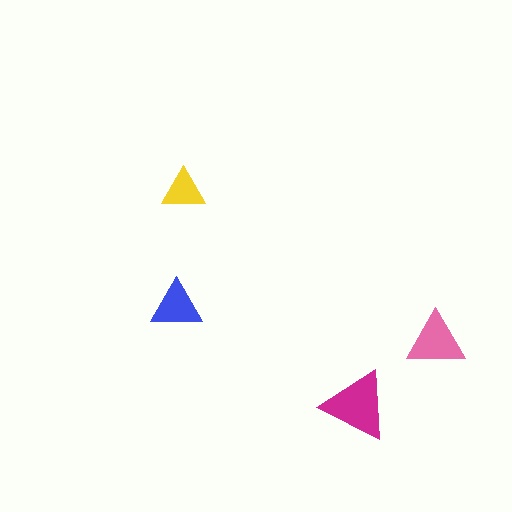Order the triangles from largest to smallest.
the magenta one, the pink one, the blue one, the yellow one.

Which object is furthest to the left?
The blue triangle is leftmost.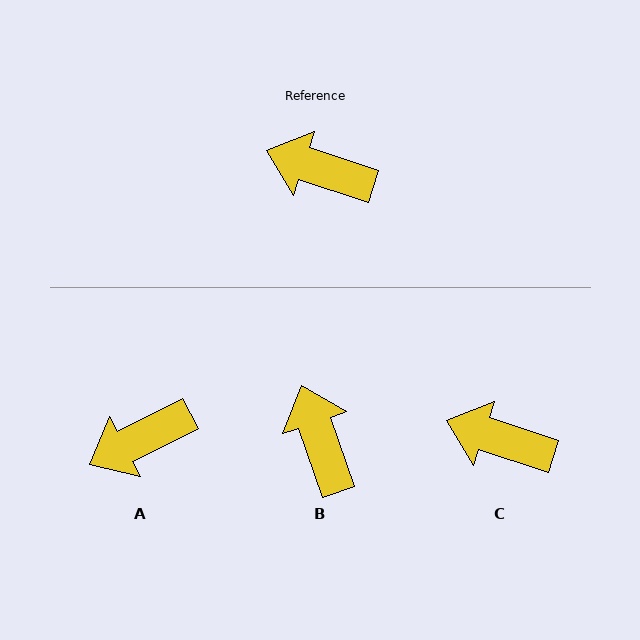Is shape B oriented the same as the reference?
No, it is off by about 52 degrees.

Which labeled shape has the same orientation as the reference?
C.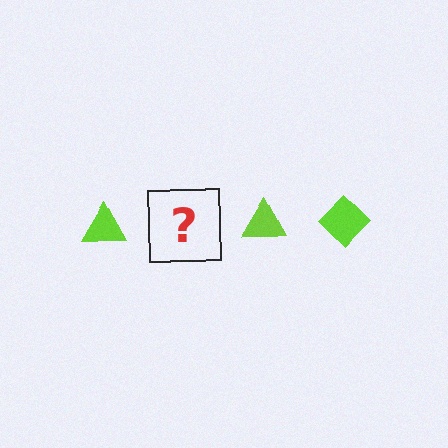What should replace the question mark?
The question mark should be replaced with a lime diamond.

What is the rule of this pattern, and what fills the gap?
The rule is that the pattern cycles through triangle, diamond shapes in lime. The gap should be filled with a lime diamond.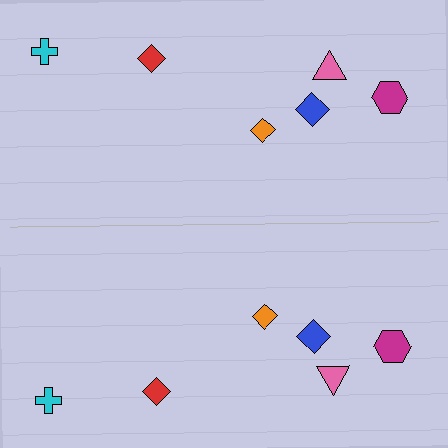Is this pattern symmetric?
Yes, this pattern has bilateral (reflection) symmetry.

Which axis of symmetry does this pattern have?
The pattern has a horizontal axis of symmetry running through the center of the image.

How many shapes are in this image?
There are 12 shapes in this image.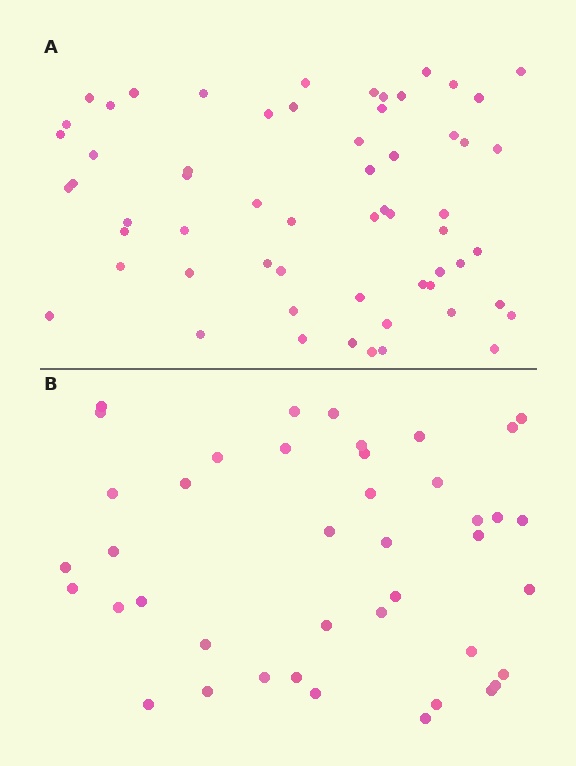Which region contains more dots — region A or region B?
Region A (the top region) has more dots.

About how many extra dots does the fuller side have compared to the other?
Region A has approximately 20 more dots than region B.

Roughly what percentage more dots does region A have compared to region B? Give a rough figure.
About 45% more.